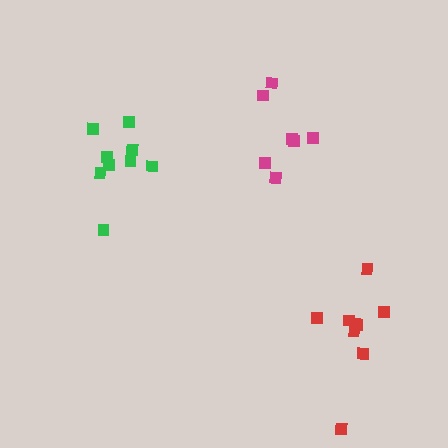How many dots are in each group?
Group 1: 7 dots, Group 2: 9 dots, Group 3: 8 dots (24 total).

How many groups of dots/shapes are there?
There are 3 groups.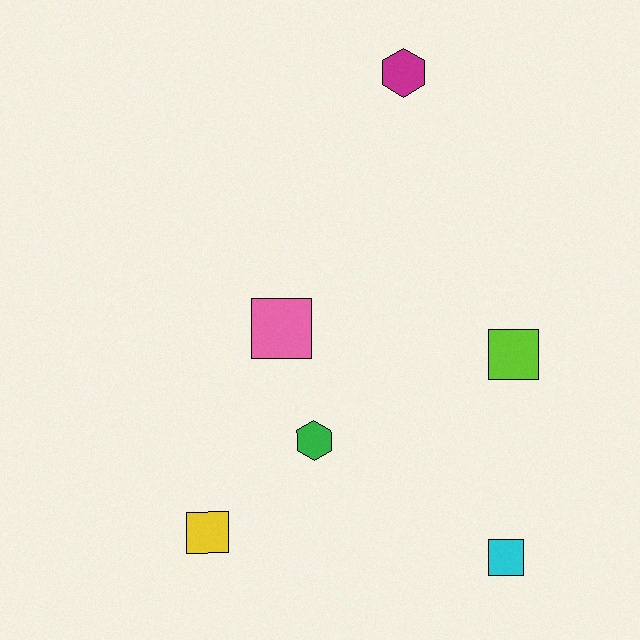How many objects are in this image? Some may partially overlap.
There are 6 objects.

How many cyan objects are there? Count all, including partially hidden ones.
There is 1 cyan object.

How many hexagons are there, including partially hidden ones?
There are 2 hexagons.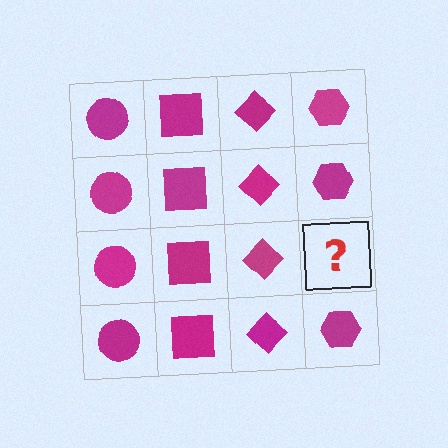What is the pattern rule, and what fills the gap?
The rule is that each column has a consistent shape. The gap should be filled with a magenta hexagon.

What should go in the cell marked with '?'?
The missing cell should contain a magenta hexagon.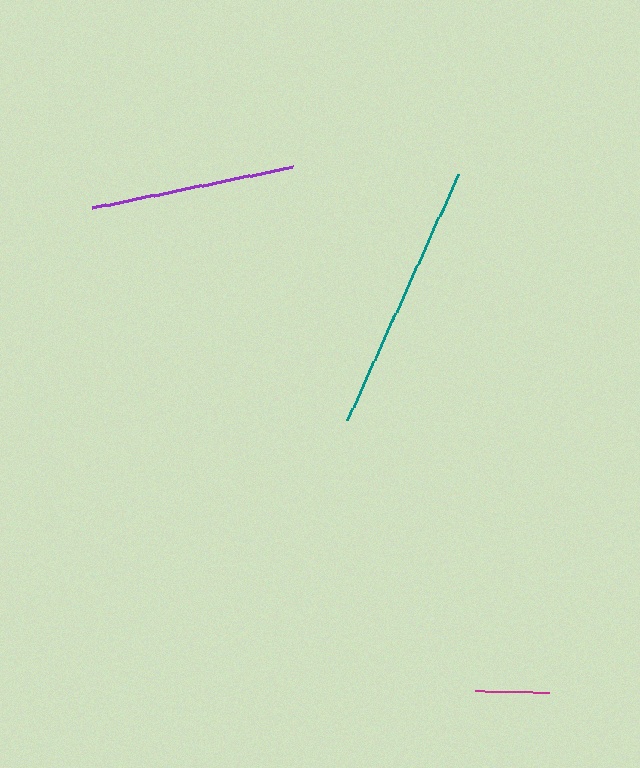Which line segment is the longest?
The teal line is the longest at approximately 270 pixels.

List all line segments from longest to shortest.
From longest to shortest: teal, purple, magenta.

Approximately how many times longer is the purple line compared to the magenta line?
The purple line is approximately 2.8 times the length of the magenta line.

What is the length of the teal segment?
The teal segment is approximately 270 pixels long.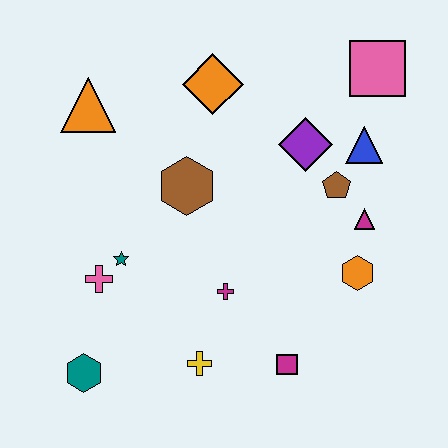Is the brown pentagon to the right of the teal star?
Yes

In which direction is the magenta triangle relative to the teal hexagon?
The magenta triangle is to the right of the teal hexagon.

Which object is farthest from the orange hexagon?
The orange triangle is farthest from the orange hexagon.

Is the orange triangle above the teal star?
Yes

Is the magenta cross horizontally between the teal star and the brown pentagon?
Yes